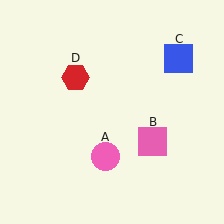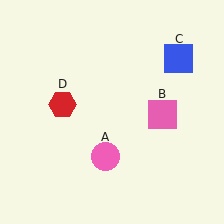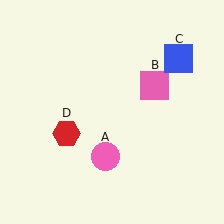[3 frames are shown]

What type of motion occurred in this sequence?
The pink square (object B), red hexagon (object D) rotated counterclockwise around the center of the scene.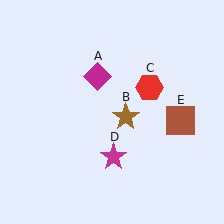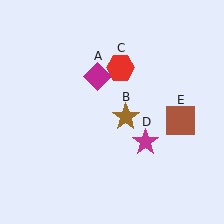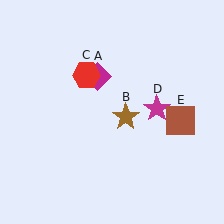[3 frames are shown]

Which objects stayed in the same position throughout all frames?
Magenta diamond (object A) and brown star (object B) and brown square (object E) remained stationary.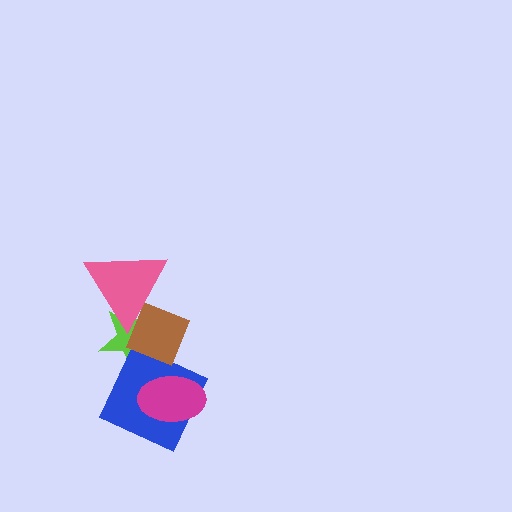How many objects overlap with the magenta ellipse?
1 object overlaps with the magenta ellipse.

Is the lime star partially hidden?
Yes, it is partially covered by another shape.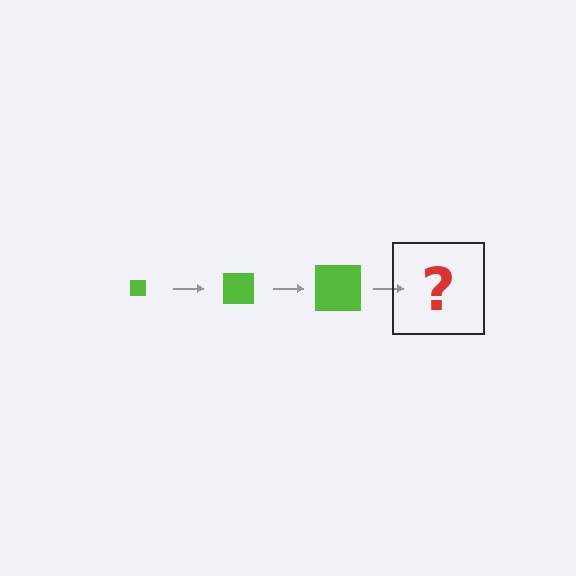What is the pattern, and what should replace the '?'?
The pattern is that the square gets progressively larger each step. The '?' should be a lime square, larger than the previous one.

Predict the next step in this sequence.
The next step is a lime square, larger than the previous one.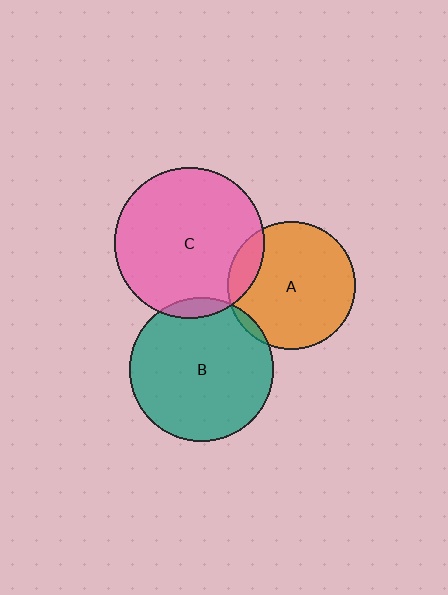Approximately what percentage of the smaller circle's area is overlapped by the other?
Approximately 15%.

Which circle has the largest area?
Circle C (pink).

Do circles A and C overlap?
Yes.